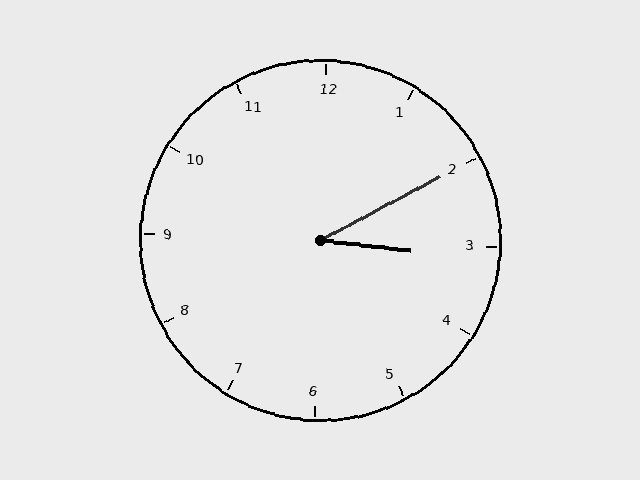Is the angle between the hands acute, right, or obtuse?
It is acute.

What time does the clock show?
3:10.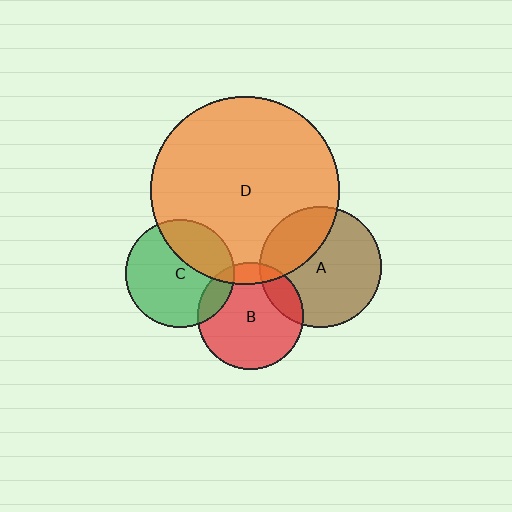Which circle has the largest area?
Circle D (orange).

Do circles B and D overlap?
Yes.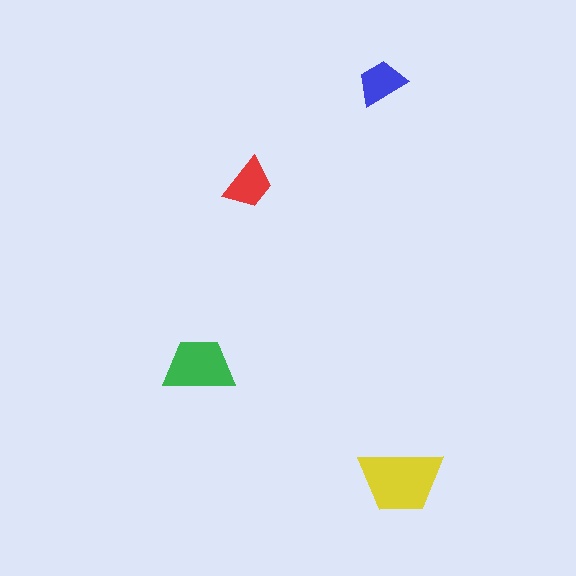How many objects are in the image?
There are 4 objects in the image.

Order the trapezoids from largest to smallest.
the yellow one, the green one, the red one, the blue one.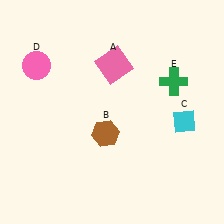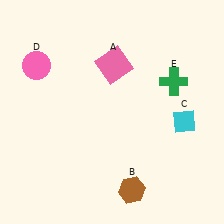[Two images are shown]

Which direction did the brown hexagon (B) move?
The brown hexagon (B) moved down.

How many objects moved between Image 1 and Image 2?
1 object moved between the two images.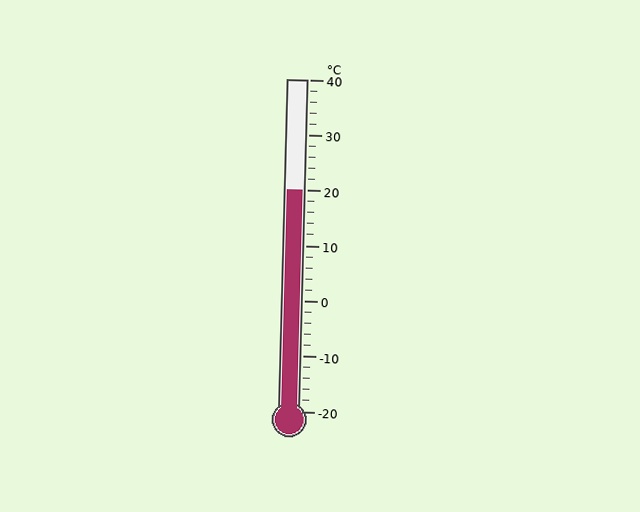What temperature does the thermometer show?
The thermometer shows approximately 20°C.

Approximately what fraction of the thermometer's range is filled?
The thermometer is filled to approximately 65% of its range.